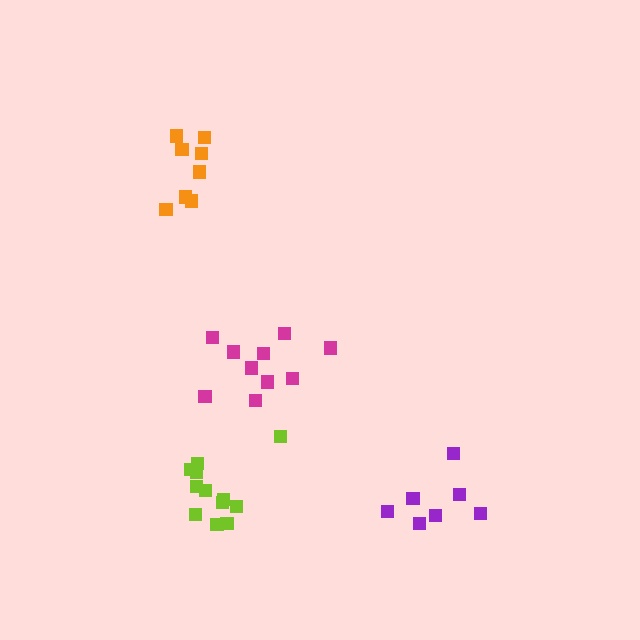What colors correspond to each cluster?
The clusters are colored: magenta, orange, purple, lime.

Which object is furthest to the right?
The purple cluster is rightmost.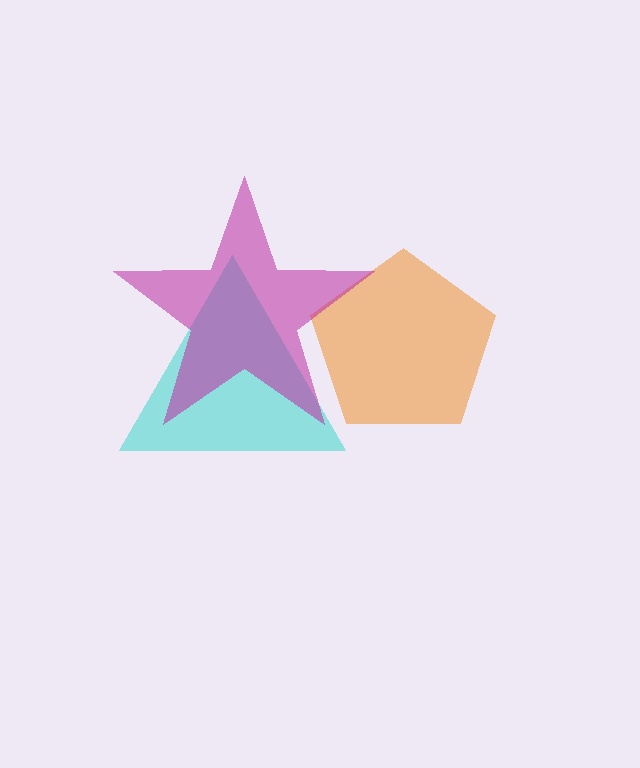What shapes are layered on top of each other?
The layered shapes are: a cyan triangle, an orange pentagon, a magenta star.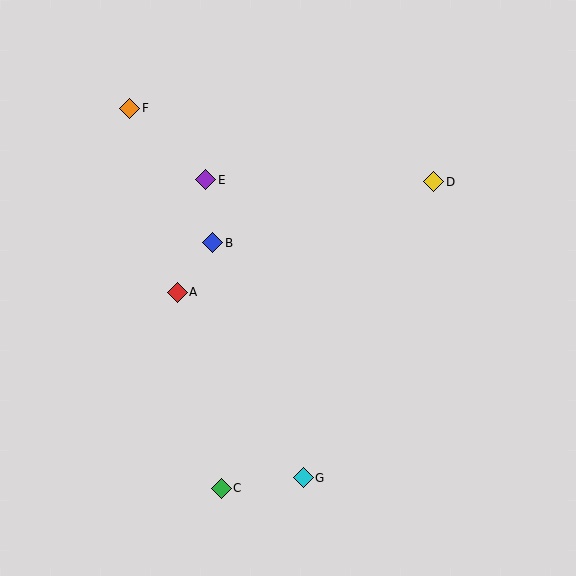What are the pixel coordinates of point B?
Point B is at (213, 243).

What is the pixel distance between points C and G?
The distance between C and G is 82 pixels.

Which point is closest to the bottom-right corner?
Point G is closest to the bottom-right corner.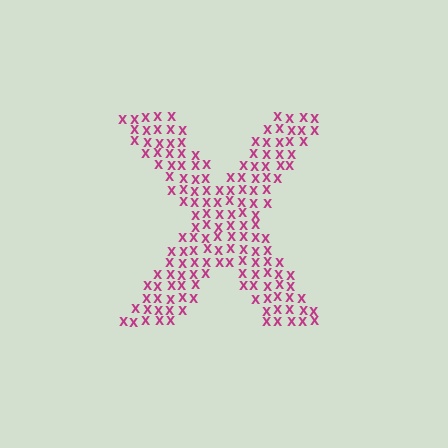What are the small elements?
The small elements are letter X's.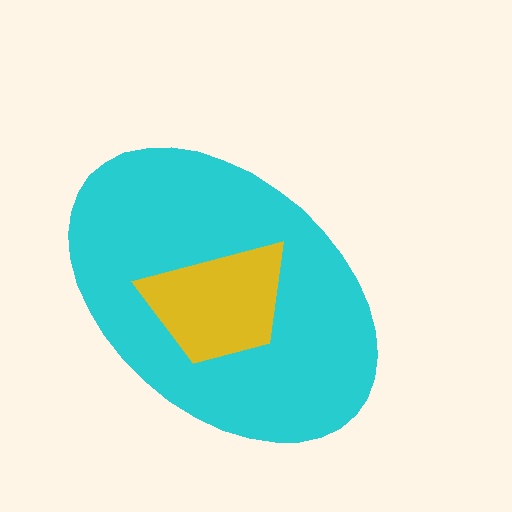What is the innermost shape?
The yellow trapezoid.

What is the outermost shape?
The cyan ellipse.